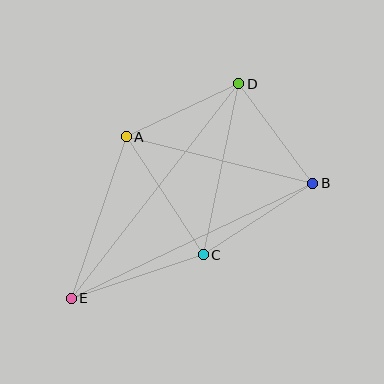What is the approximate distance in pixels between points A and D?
The distance between A and D is approximately 124 pixels.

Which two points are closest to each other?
Points B and D are closest to each other.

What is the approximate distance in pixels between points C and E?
The distance between C and E is approximately 139 pixels.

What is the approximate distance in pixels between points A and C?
The distance between A and C is approximately 141 pixels.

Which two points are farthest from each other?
Points D and E are farthest from each other.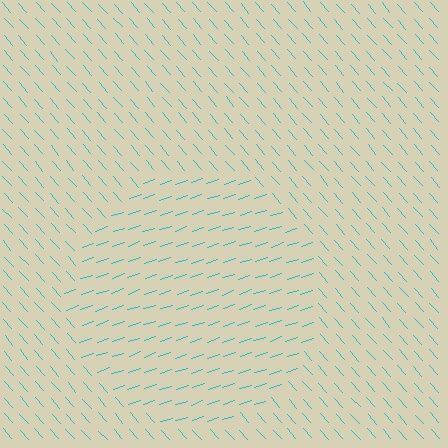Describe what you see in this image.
The image is filled with small cyan line segments. A circle region in the image has lines oriented differently from the surrounding lines, creating a visible texture boundary.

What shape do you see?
I see a circle.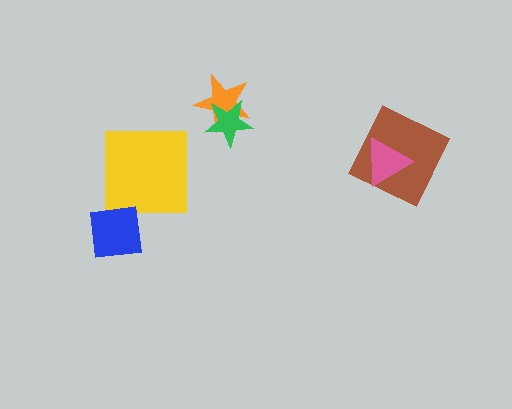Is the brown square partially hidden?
Yes, it is partially covered by another shape.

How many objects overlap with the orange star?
1 object overlaps with the orange star.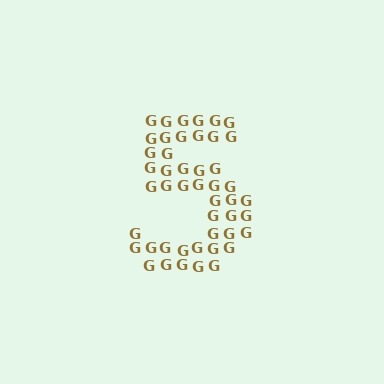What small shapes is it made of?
It is made of small letter G's.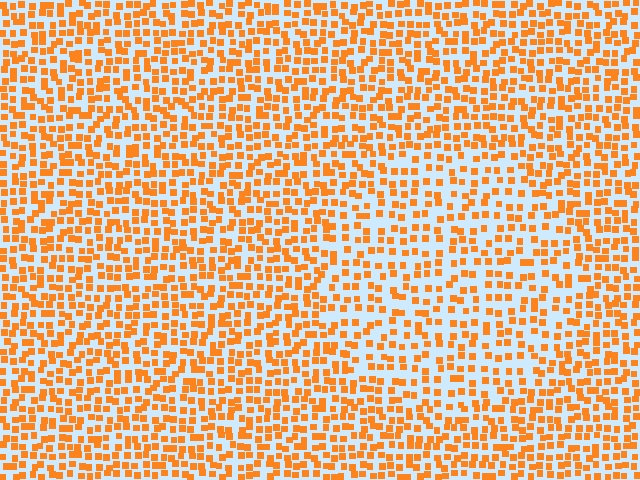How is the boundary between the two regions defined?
The boundary is defined by a change in element density (approximately 1.6x ratio). All elements are the same color, size, and shape.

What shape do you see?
I see a circle.